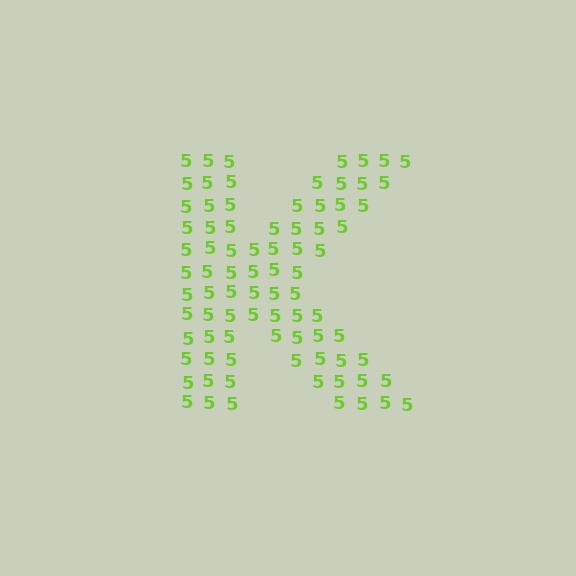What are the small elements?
The small elements are digit 5's.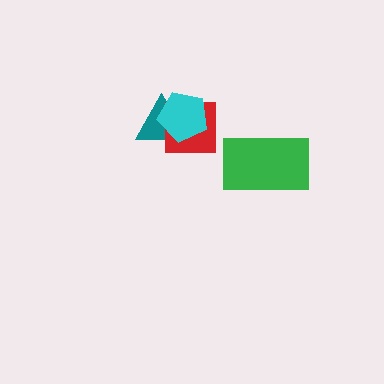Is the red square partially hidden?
Yes, it is partially covered by another shape.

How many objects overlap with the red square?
2 objects overlap with the red square.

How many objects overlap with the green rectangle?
0 objects overlap with the green rectangle.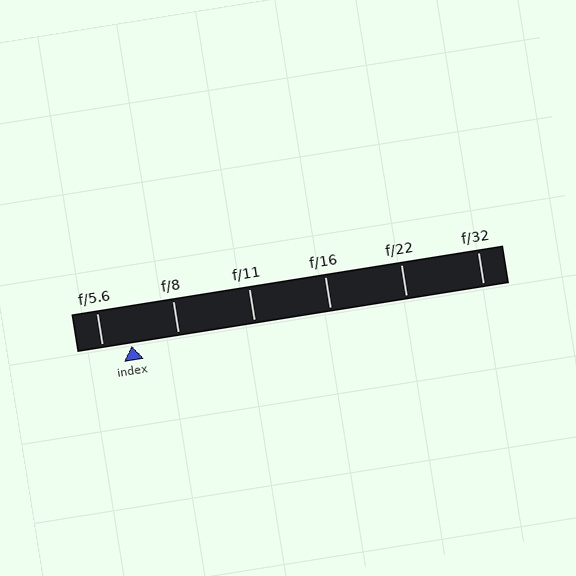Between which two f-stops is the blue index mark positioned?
The index mark is between f/5.6 and f/8.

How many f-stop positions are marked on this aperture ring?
There are 6 f-stop positions marked.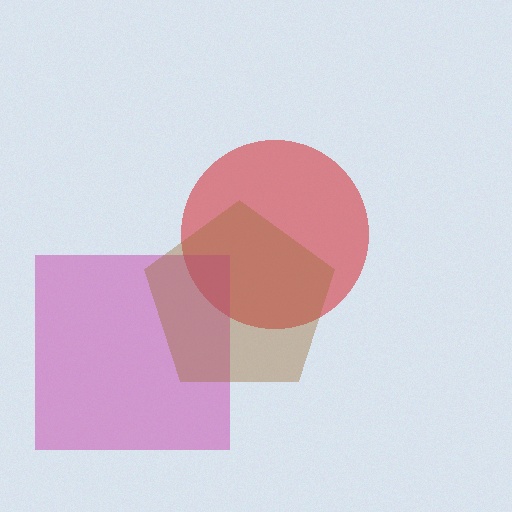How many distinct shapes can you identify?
There are 3 distinct shapes: a red circle, a magenta square, a brown pentagon.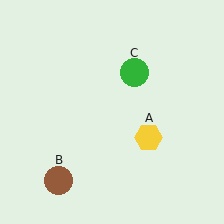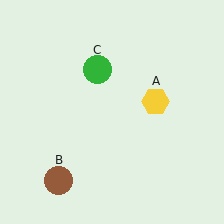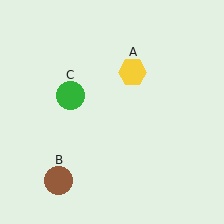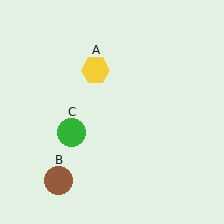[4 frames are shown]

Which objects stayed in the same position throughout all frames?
Brown circle (object B) remained stationary.